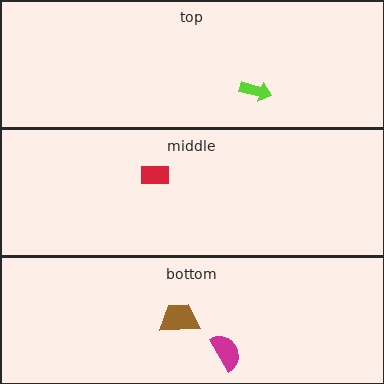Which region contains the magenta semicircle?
The bottom region.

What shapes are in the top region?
The lime arrow.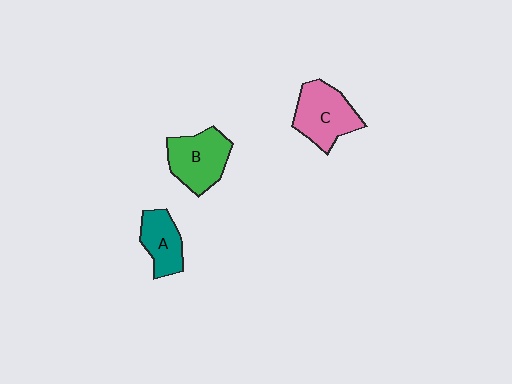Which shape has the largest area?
Shape C (pink).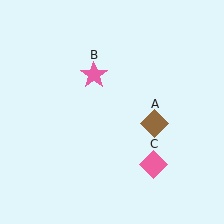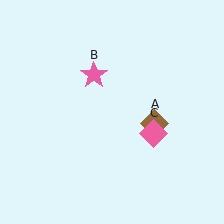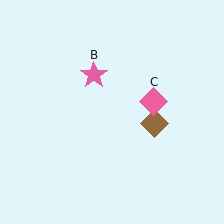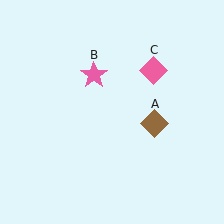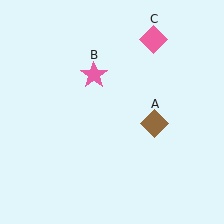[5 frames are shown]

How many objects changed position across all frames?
1 object changed position: pink diamond (object C).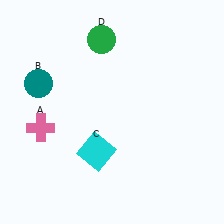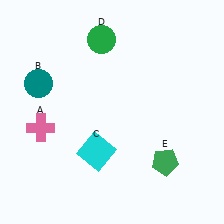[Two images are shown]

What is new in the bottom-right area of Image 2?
A green pentagon (E) was added in the bottom-right area of Image 2.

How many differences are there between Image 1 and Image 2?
There is 1 difference between the two images.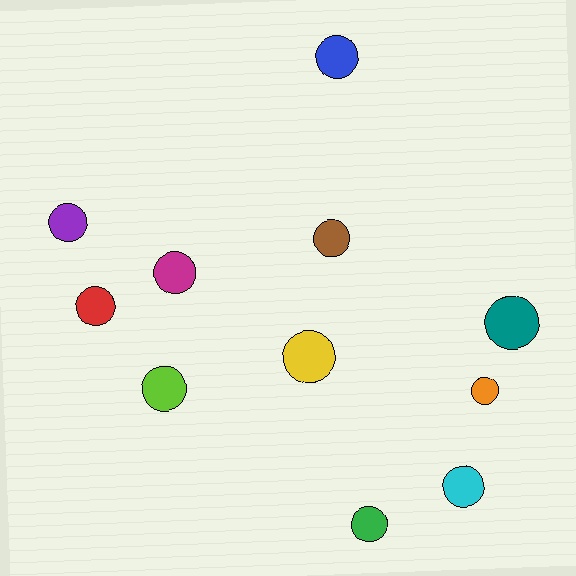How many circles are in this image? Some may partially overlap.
There are 11 circles.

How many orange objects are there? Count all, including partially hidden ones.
There is 1 orange object.